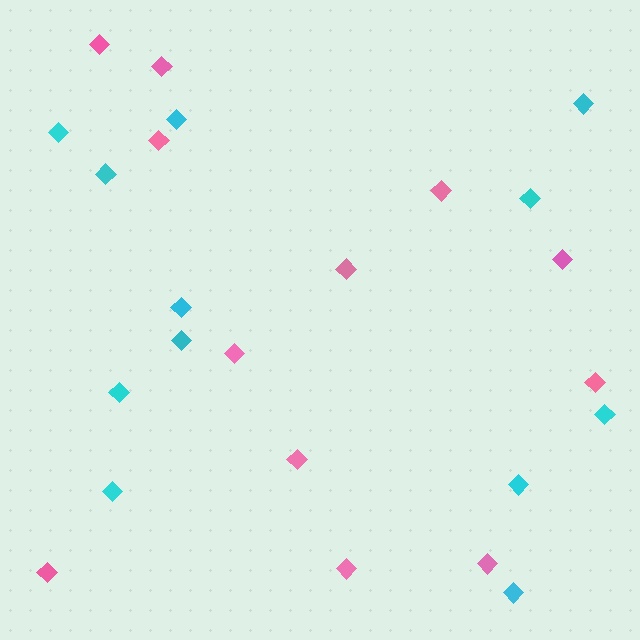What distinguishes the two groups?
There are 2 groups: one group of cyan diamonds (12) and one group of pink diamonds (12).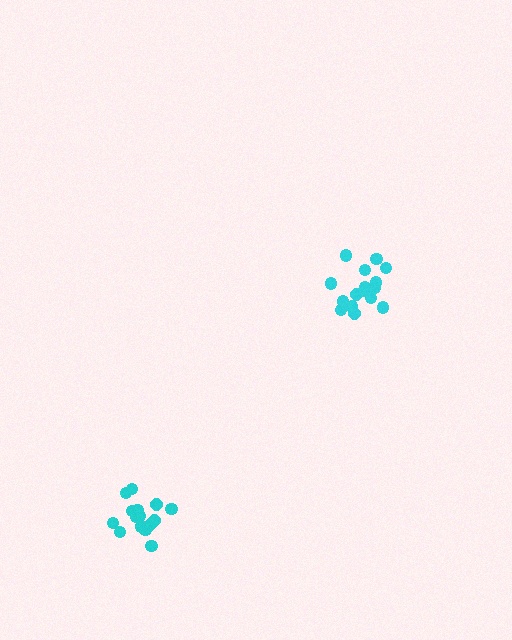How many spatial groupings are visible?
There are 2 spatial groupings.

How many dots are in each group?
Group 1: 16 dots, Group 2: 17 dots (33 total).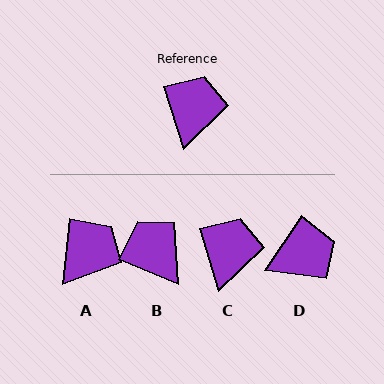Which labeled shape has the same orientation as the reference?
C.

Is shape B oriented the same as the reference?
No, it is off by about 50 degrees.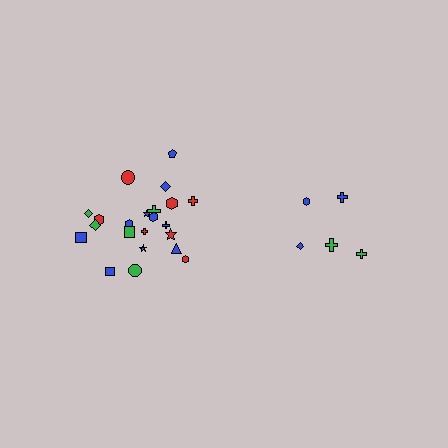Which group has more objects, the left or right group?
The left group.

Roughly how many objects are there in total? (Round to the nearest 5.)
Roughly 25 objects in total.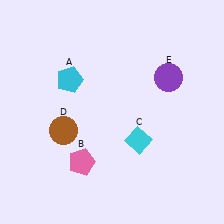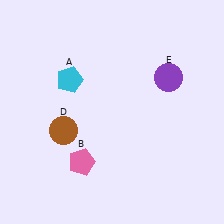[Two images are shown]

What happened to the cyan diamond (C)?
The cyan diamond (C) was removed in Image 2. It was in the bottom-right area of Image 1.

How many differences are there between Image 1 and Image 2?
There is 1 difference between the two images.